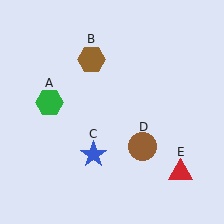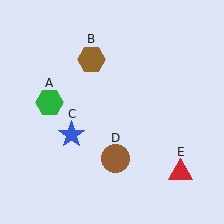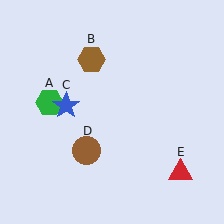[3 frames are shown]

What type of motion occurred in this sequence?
The blue star (object C), brown circle (object D) rotated clockwise around the center of the scene.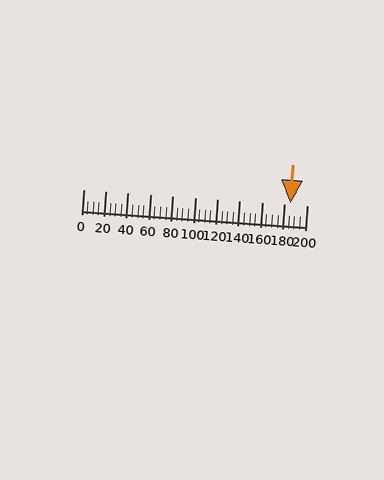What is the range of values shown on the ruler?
The ruler shows values from 0 to 200.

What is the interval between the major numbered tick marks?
The major tick marks are spaced 20 units apart.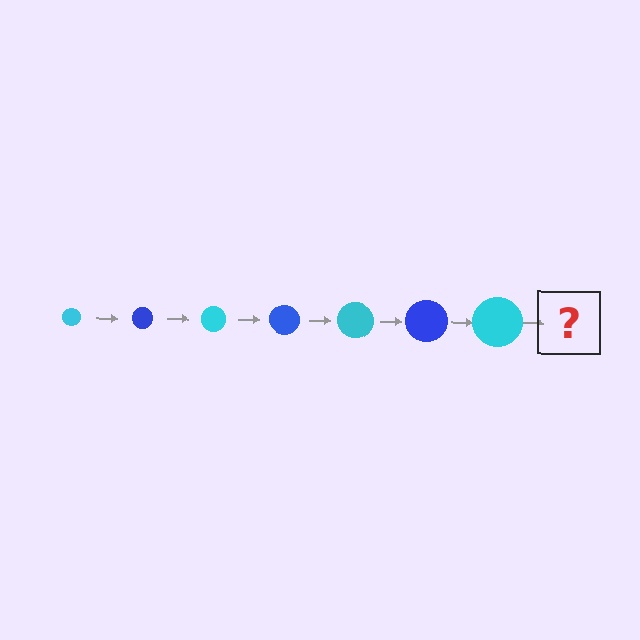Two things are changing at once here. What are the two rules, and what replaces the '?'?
The two rules are that the circle grows larger each step and the color cycles through cyan and blue. The '?' should be a blue circle, larger than the previous one.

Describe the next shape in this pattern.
It should be a blue circle, larger than the previous one.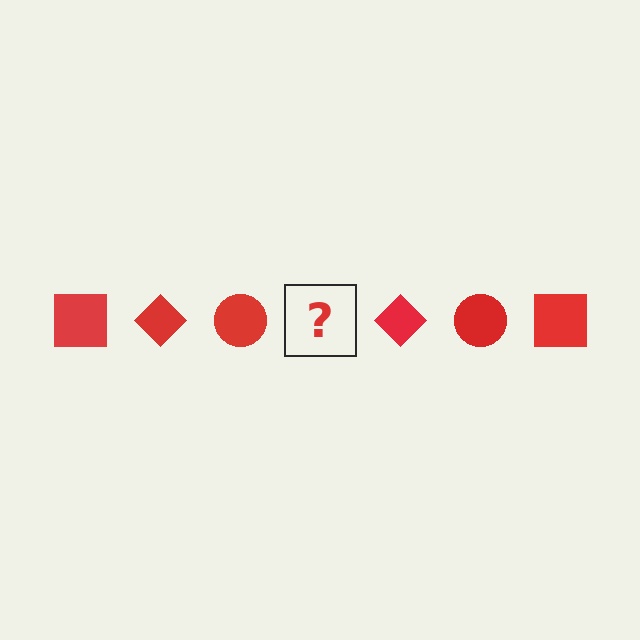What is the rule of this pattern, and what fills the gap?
The rule is that the pattern cycles through square, diamond, circle shapes in red. The gap should be filled with a red square.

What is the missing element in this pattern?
The missing element is a red square.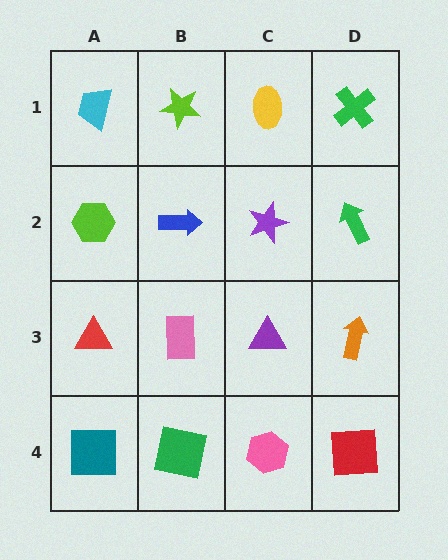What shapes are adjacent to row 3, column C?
A purple star (row 2, column C), a pink hexagon (row 4, column C), a pink rectangle (row 3, column B), an orange arrow (row 3, column D).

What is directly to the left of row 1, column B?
A cyan trapezoid.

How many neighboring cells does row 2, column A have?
3.